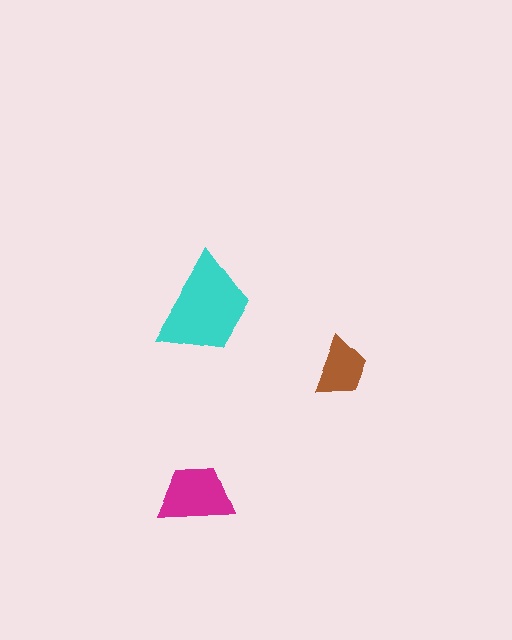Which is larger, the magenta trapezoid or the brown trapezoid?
The magenta one.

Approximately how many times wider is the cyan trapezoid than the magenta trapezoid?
About 1.5 times wider.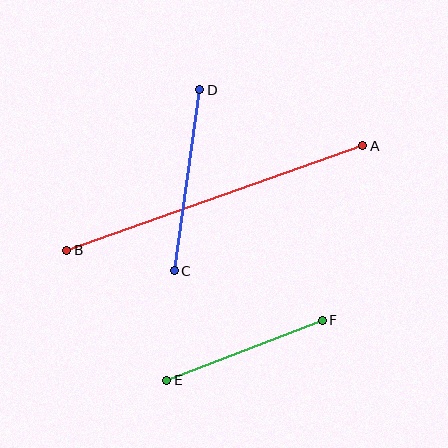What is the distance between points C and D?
The distance is approximately 183 pixels.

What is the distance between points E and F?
The distance is approximately 166 pixels.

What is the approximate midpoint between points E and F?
The midpoint is at approximately (245, 350) pixels.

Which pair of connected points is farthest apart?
Points A and B are farthest apart.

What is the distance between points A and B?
The distance is approximately 314 pixels.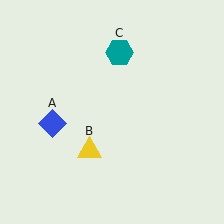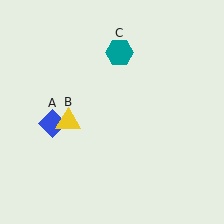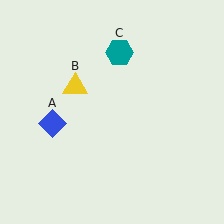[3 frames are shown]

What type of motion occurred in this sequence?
The yellow triangle (object B) rotated clockwise around the center of the scene.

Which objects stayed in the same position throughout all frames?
Blue diamond (object A) and teal hexagon (object C) remained stationary.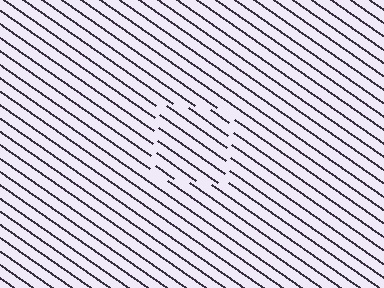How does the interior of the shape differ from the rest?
The interior of the shape contains the same grating, shifted by half a period — the contour is defined by the phase discontinuity where line-ends from the inner and outer gratings abut.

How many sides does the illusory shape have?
4 sides — the line-ends trace a square.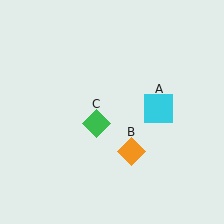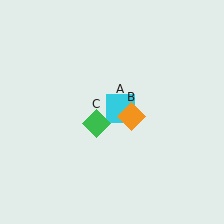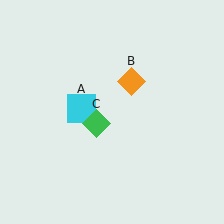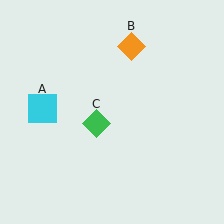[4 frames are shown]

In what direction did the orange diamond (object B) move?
The orange diamond (object B) moved up.